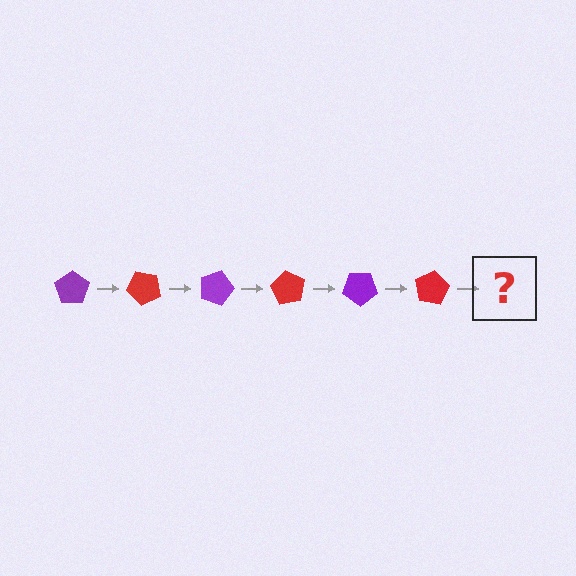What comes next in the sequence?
The next element should be a purple pentagon, rotated 270 degrees from the start.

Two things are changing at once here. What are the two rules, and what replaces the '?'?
The two rules are that it rotates 45 degrees each step and the color cycles through purple and red. The '?' should be a purple pentagon, rotated 270 degrees from the start.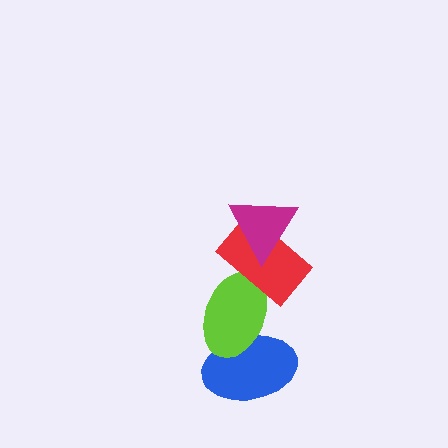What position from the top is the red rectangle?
The red rectangle is 2nd from the top.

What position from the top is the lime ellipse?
The lime ellipse is 3rd from the top.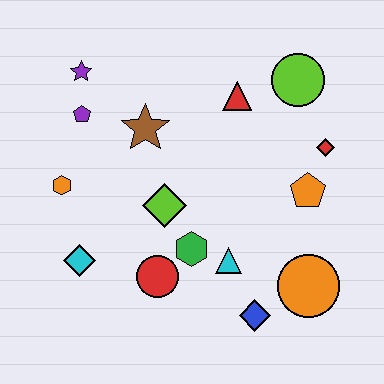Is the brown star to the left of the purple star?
No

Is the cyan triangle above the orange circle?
Yes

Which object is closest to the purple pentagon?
The purple star is closest to the purple pentagon.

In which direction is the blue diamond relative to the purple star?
The blue diamond is below the purple star.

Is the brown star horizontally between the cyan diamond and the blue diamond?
Yes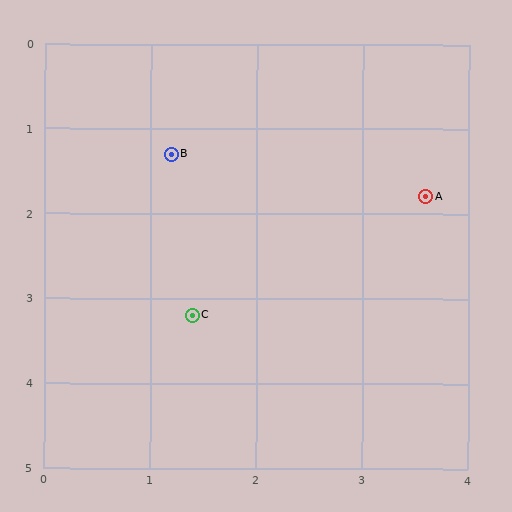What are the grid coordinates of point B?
Point B is at approximately (1.2, 1.3).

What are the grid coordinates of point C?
Point C is at approximately (1.4, 3.2).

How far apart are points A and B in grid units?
Points A and B are about 2.5 grid units apart.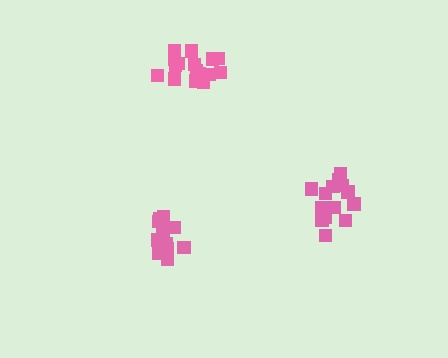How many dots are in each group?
Group 1: 16 dots, Group 2: 14 dots, Group 3: 14 dots (44 total).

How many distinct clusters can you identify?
There are 3 distinct clusters.